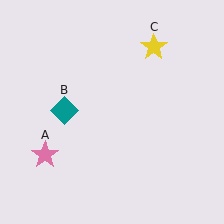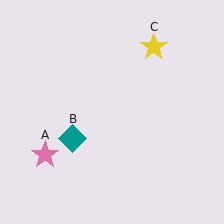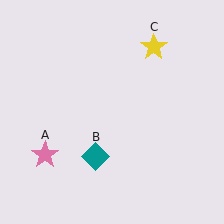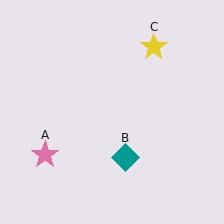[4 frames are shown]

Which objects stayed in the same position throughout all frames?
Pink star (object A) and yellow star (object C) remained stationary.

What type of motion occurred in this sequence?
The teal diamond (object B) rotated counterclockwise around the center of the scene.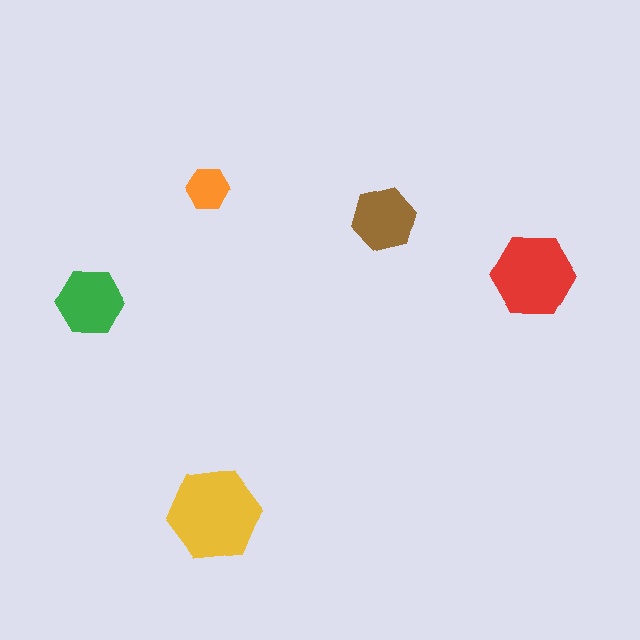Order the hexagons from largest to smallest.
the yellow one, the red one, the green one, the brown one, the orange one.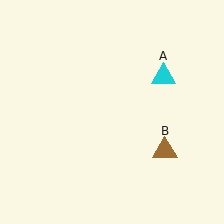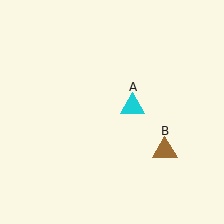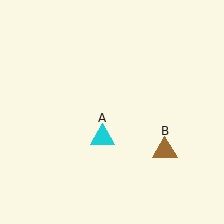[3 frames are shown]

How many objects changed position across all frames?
1 object changed position: cyan triangle (object A).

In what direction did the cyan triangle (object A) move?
The cyan triangle (object A) moved down and to the left.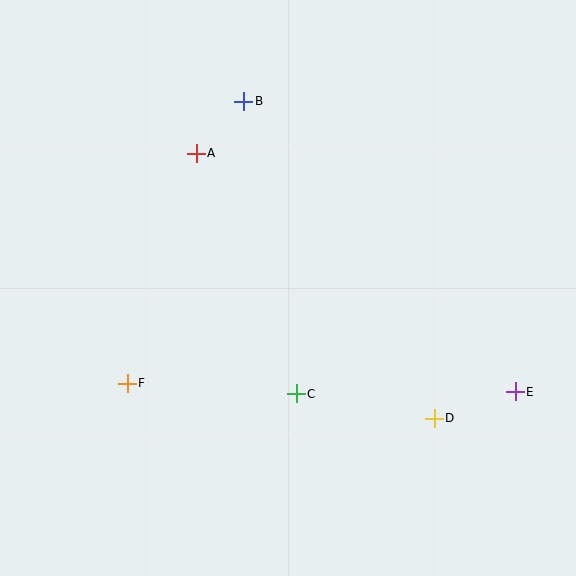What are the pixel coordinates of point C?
Point C is at (296, 394).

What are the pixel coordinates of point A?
Point A is at (196, 153).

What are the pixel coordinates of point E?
Point E is at (515, 392).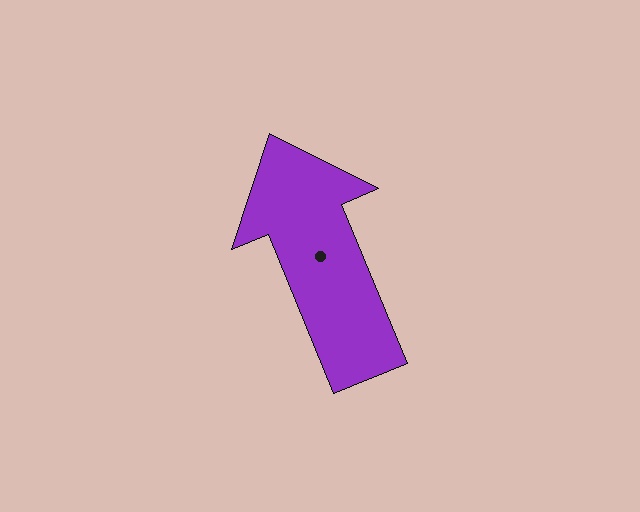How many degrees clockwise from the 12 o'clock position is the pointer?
Approximately 338 degrees.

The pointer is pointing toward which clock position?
Roughly 11 o'clock.